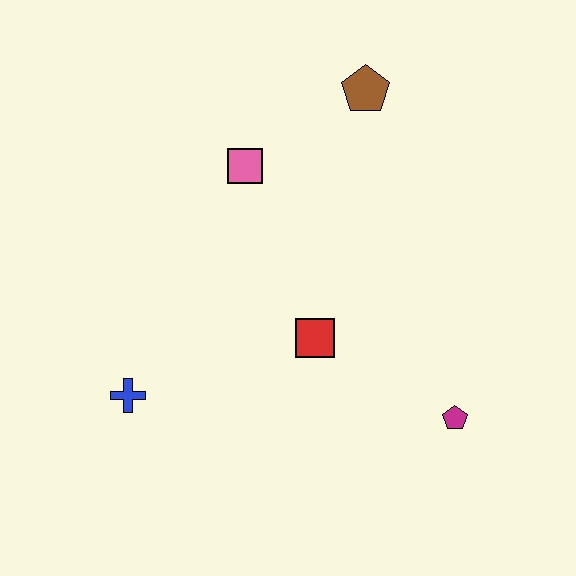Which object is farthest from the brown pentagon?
The blue cross is farthest from the brown pentagon.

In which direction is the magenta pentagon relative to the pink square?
The magenta pentagon is below the pink square.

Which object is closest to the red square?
The magenta pentagon is closest to the red square.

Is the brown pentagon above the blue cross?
Yes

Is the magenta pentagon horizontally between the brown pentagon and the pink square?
No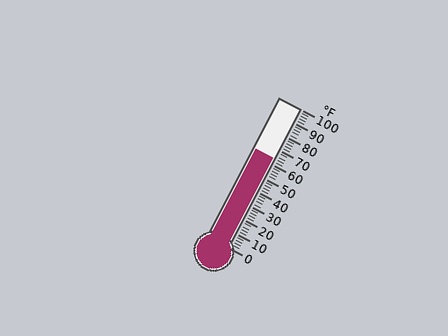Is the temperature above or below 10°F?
The temperature is above 10°F.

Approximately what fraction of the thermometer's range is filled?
The thermometer is filled to approximately 65% of its range.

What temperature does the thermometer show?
The thermometer shows approximately 64°F.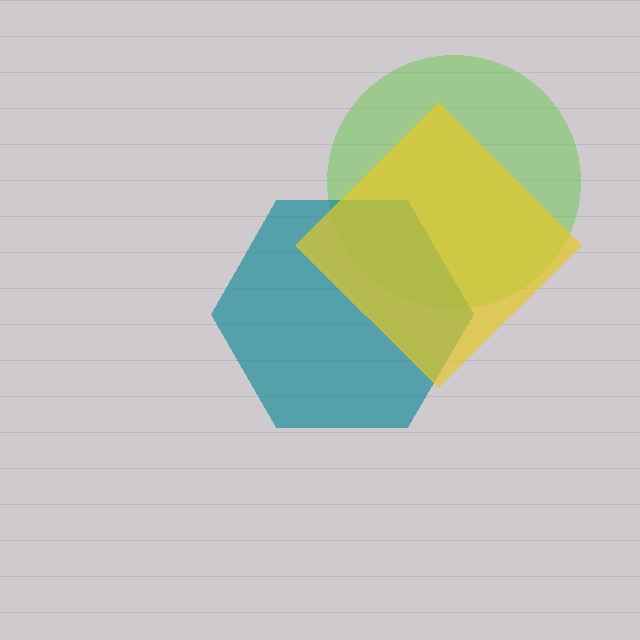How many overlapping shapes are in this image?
There are 3 overlapping shapes in the image.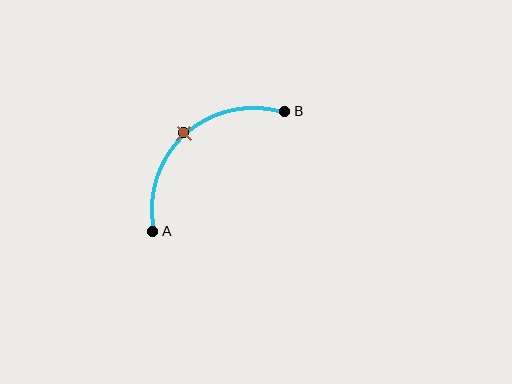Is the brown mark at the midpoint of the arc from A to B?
Yes. The brown mark lies on the arc at equal arc-length from both A and B — it is the arc midpoint.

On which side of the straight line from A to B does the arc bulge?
The arc bulges above and to the left of the straight line connecting A and B.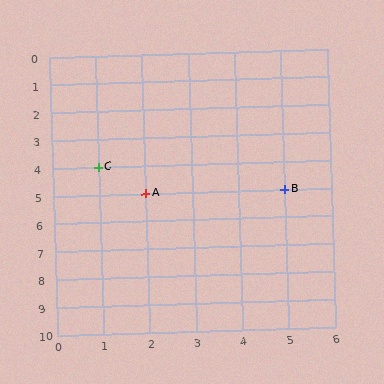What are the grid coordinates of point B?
Point B is at grid coordinates (5, 5).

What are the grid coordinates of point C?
Point C is at grid coordinates (1, 4).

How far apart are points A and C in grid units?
Points A and C are 1 column and 1 row apart (about 1.4 grid units diagonally).